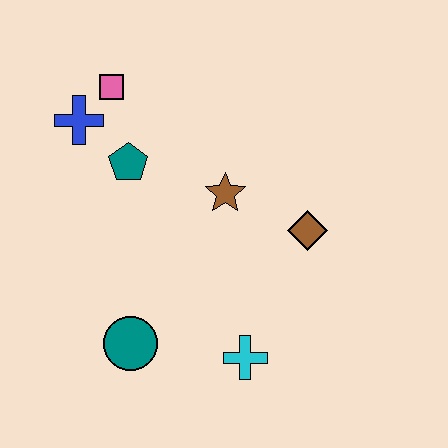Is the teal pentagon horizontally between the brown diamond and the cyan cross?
No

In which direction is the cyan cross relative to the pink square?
The cyan cross is below the pink square.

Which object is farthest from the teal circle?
The pink square is farthest from the teal circle.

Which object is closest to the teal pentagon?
The blue cross is closest to the teal pentagon.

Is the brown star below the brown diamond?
No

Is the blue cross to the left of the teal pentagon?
Yes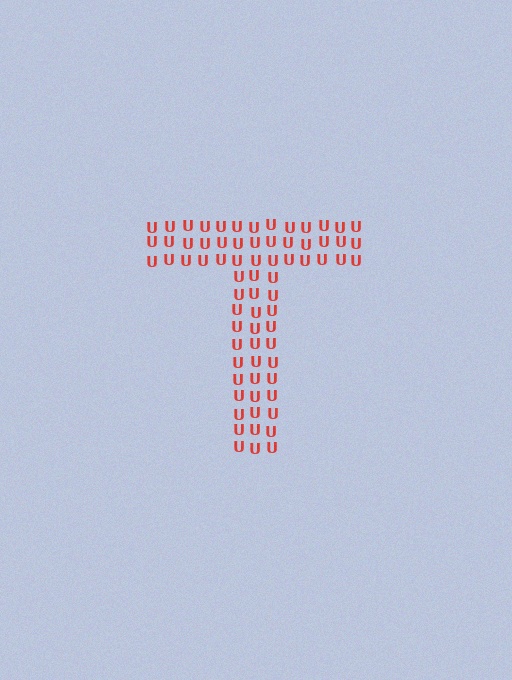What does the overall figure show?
The overall figure shows the letter T.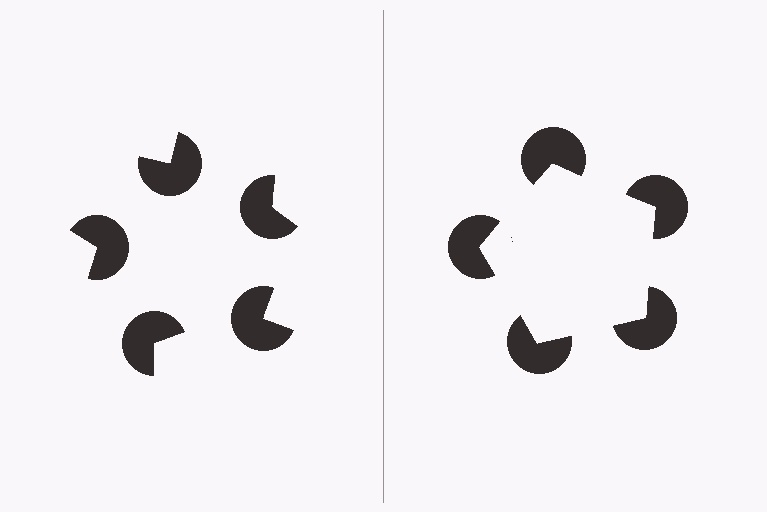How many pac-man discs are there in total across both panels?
10 — 5 on each side.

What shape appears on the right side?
An illusory pentagon.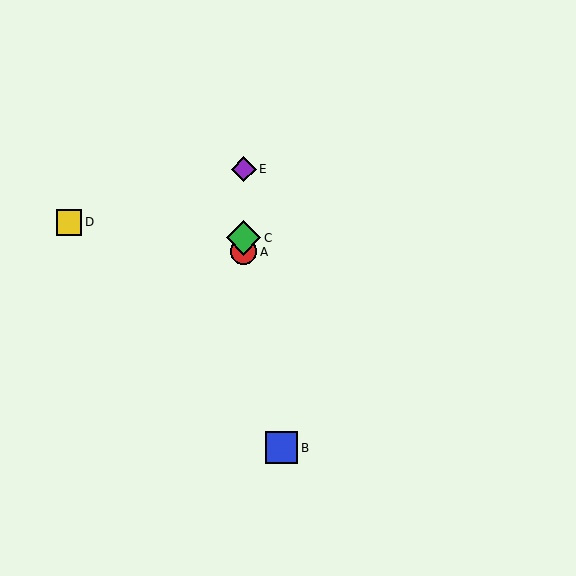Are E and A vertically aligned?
Yes, both are at x≈244.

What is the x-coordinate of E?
Object E is at x≈244.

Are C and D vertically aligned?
No, C is at x≈244 and D is at x≈69.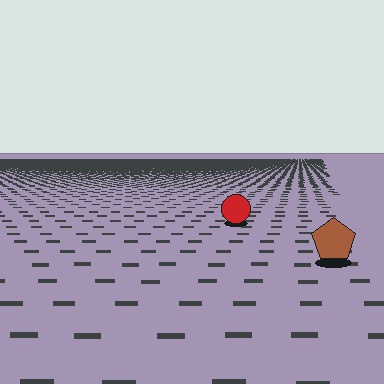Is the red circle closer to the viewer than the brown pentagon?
No. The brown pentagon is closer — you can tell from the texture gradient: the ground texture is coarser near it.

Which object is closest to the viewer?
The brown pentagon is closest. The texture marks near it are larger and more spread out.